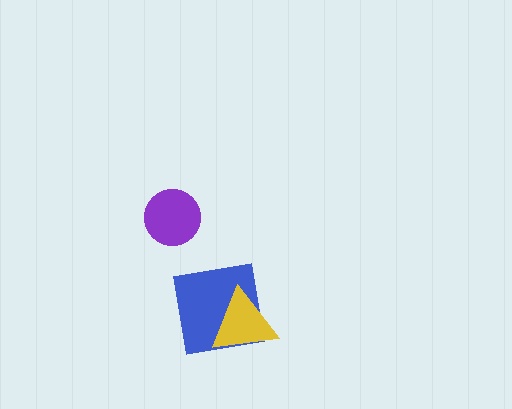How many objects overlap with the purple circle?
0 objects overlap with the purple circle.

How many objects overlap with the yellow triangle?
1 object overlaps with the yellow triangle.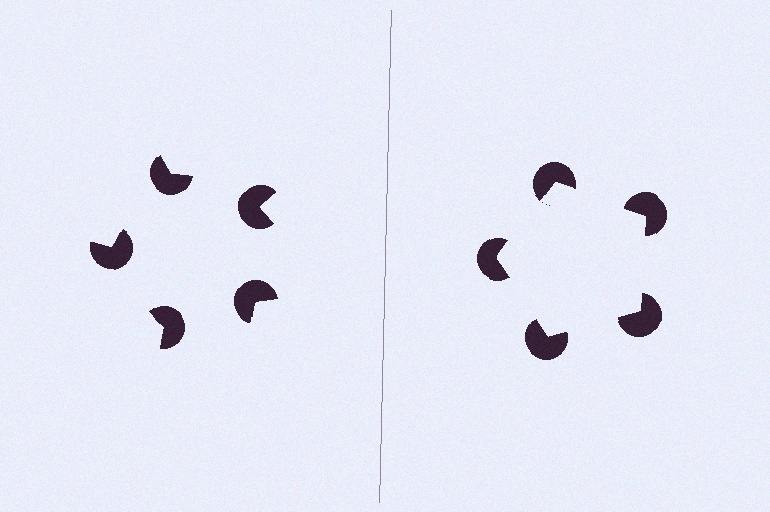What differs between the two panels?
The pac-man discs are positioned identically on both sides; only the wedge orientations differ. On the right they align to a pentagon; on the left they are misaligned.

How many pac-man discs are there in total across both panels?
10 — 5 on each side.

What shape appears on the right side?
An illusory pentagon.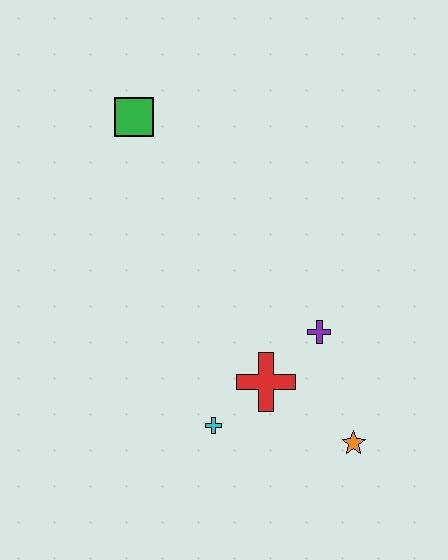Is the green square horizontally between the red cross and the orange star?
No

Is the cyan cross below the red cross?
Yes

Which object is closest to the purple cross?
The red cross is closest to the purple cross.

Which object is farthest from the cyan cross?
The green square is farthest from the cyan cross.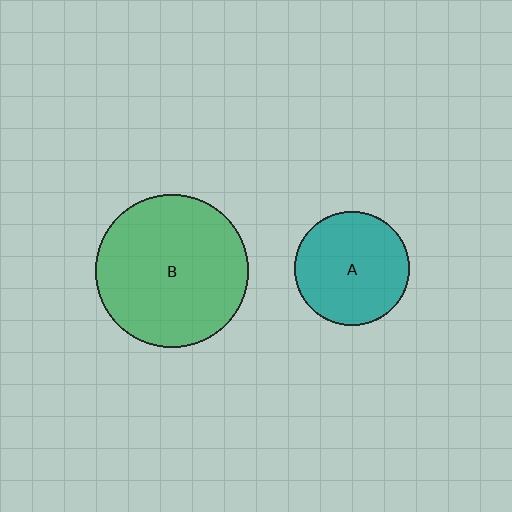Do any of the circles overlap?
No, none of the circles overlap.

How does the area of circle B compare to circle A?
Approximately 1.8 times.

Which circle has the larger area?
Circle B (green).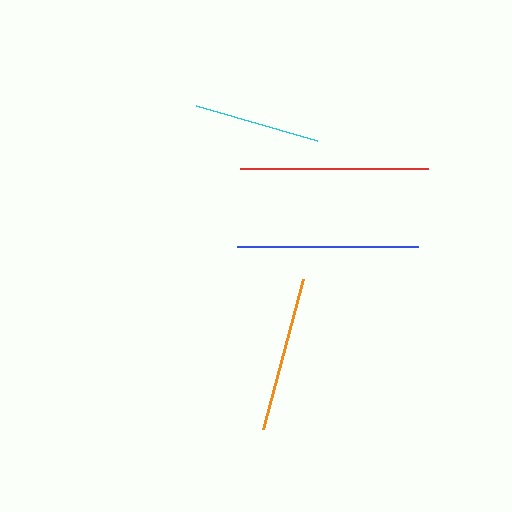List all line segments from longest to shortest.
From longest to shortest: red, blue, orange, cyan.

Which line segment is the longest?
The red line is the longest at approximately 188 pixels.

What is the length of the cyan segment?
The cyan segment is approximately 126 pixels long.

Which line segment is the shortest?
The cyan line is the shortest at approximately 126 pixels.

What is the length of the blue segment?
The blue segment is approximately 182 pixels long.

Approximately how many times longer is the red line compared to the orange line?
The red line is approximately 1.2 times the length of the orange line.